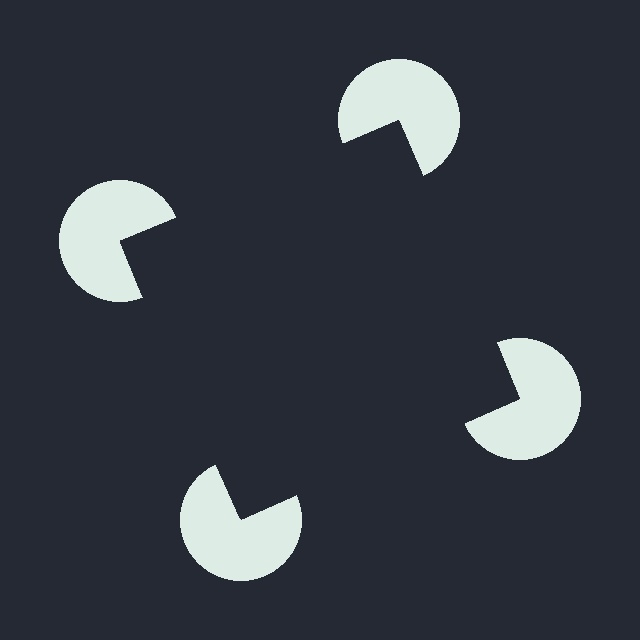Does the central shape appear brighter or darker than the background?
It typically appears slightly darker than the background, even though no actual brightness change is drawn.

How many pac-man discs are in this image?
There are 4 — one at each vertex of the illusory square.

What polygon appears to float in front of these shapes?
An illusory square — its edges are inferred from the aligned wedge cuts in the pac-man discs, not physically drawn.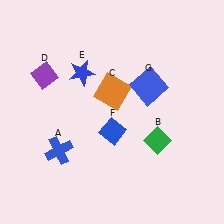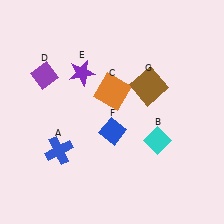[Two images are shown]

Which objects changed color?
B changed from green to cyan. E changed from blue to purple. G changed from blue to brown.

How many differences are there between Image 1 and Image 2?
There are 3 differences between the two images.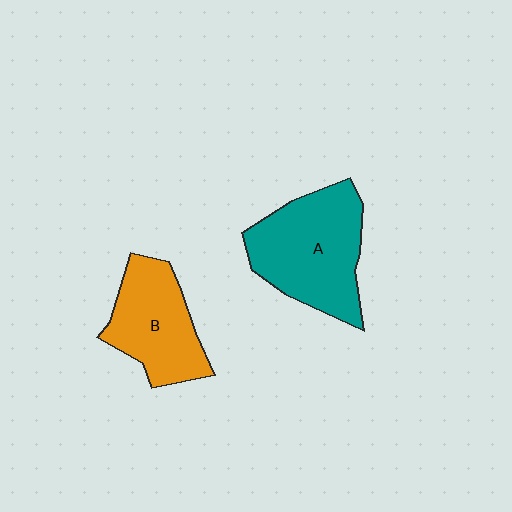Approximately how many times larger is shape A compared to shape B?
Approximately 1.3 times.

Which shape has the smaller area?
Shape B (orange).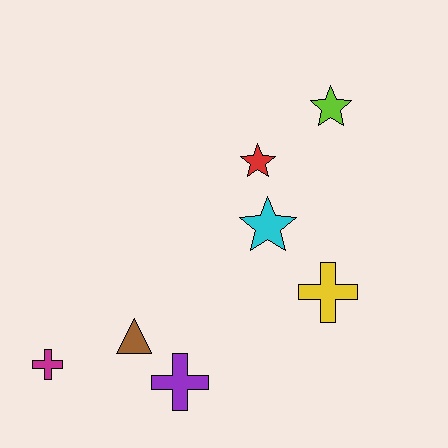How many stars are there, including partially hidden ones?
There are 3 stars.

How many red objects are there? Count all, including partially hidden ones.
There is 1 red object.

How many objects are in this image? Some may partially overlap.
There are 7 objects.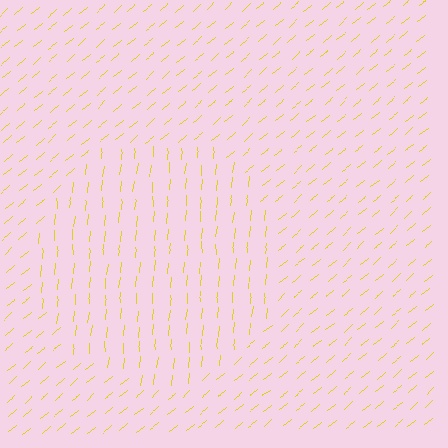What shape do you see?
I see a circle.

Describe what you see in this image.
The image is filled with small yellow line segments. A circle region in the image has lines oriented differently from the surrounding lines, creating a visible texture boundary.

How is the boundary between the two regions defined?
The boundary is defined purely by a change in line orientation (approximately 45 degrees difference). All lines are the same color and thickness.